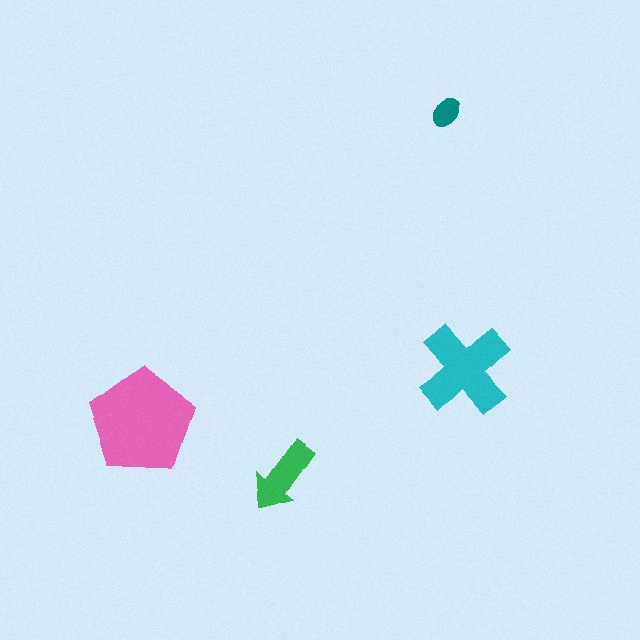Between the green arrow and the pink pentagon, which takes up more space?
The pink pentagon.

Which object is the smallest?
The teal ellipse.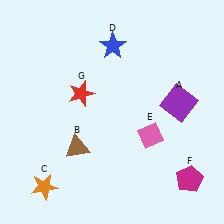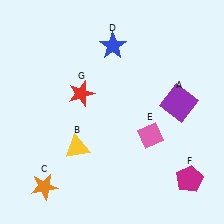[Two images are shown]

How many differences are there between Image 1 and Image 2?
There is 1 difference between the two images.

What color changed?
The triangle (B) changed from brown in Image 1 to yellow in Image 2.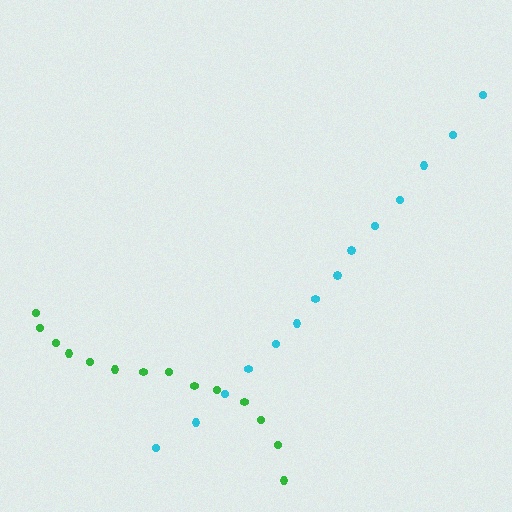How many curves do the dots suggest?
There are 2 distinct paths.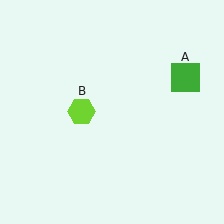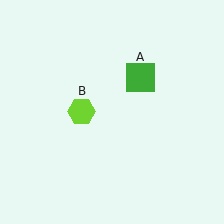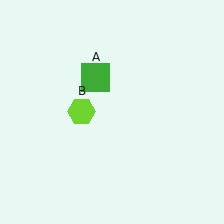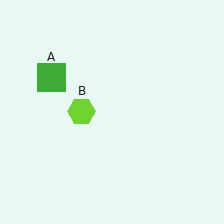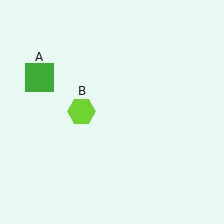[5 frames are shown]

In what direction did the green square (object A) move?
The green square (object A) moved left.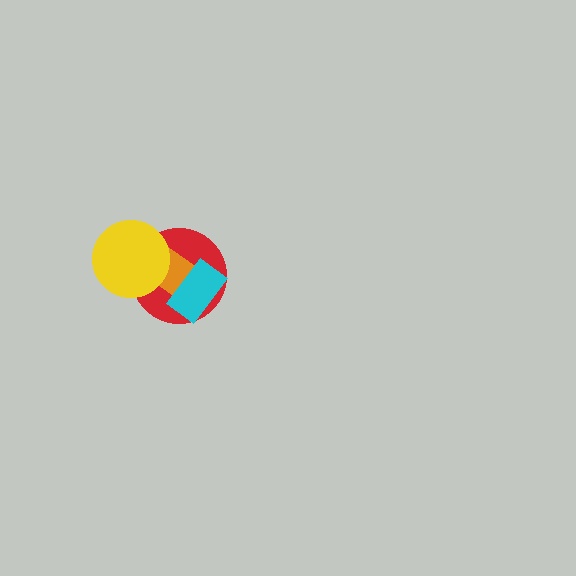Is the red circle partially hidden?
Yes, it is partially covered by another shape.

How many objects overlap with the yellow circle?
2 objects overlap with the yellow circle.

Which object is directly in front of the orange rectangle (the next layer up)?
The cyan rectangle is directly in front of the orange rectangle.